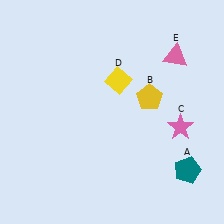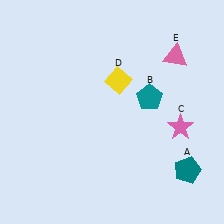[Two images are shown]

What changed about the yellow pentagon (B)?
In Image 1, B is yellow. In Image 2, it changed to teal.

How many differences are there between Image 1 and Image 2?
There is 1 difference between the two images.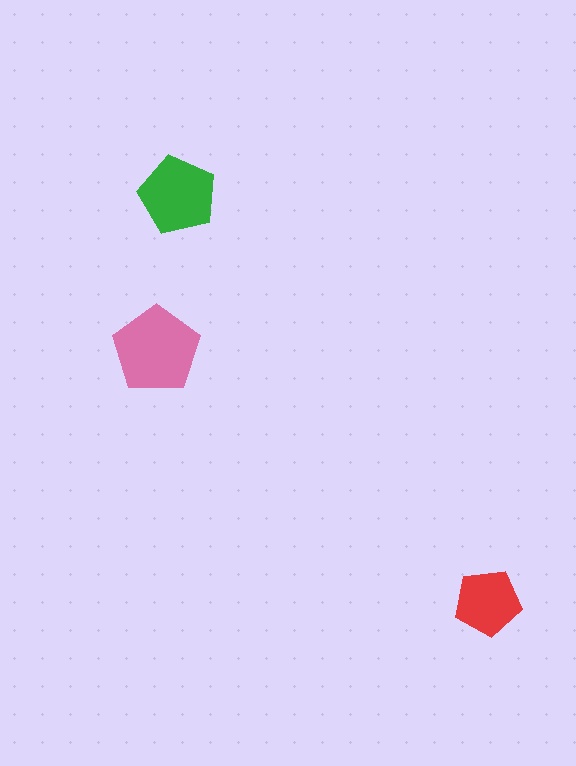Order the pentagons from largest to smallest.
the pink one, the green one, the red one.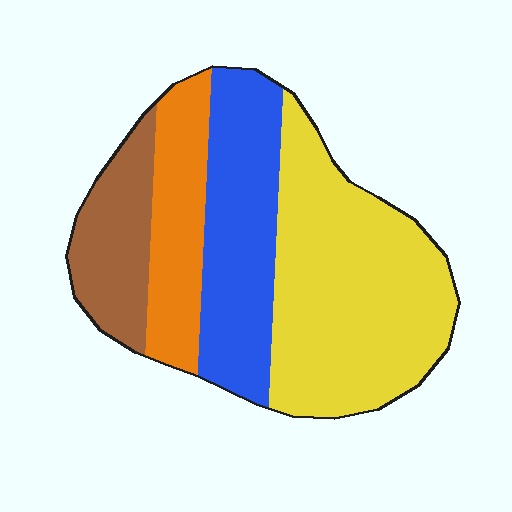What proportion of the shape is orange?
Orange takes up less than a quarter of the shape.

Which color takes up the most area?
Yellow, at roughly 45%.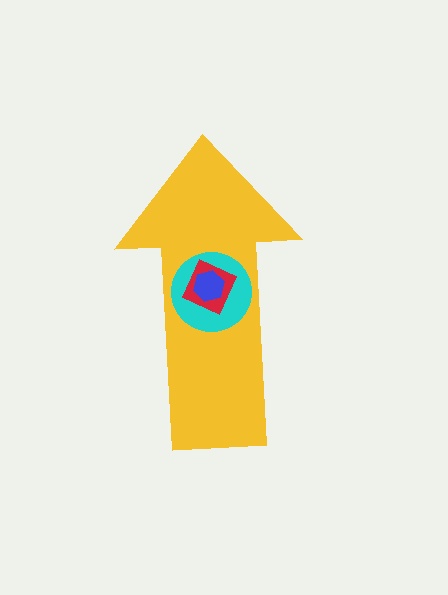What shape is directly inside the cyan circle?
The red square.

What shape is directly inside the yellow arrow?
The cyan circle.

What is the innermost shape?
The blue hexagon.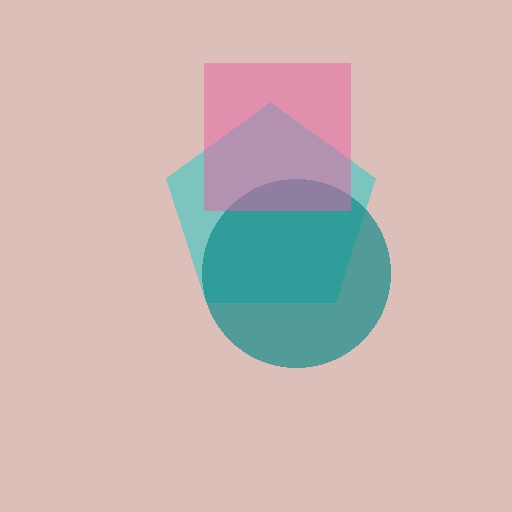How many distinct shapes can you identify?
There are 3 distinct shapes: a cyan pentagon, a teal circle, a pink square.